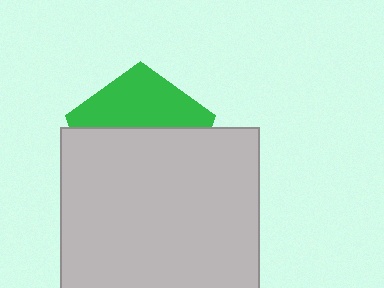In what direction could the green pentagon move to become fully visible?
The green pentagon could move up. That would shift it out from behind the light gray square entirely.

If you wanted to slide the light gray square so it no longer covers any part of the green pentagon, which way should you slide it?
Slide it down — that is the most direct way to separate the two shapes.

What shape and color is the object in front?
The object in front is a light gray square.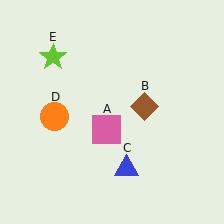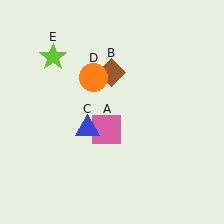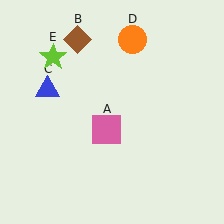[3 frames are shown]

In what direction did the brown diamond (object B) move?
The brown diamond (object B) moved up and to the left.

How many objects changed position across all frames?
3 objects changed position: brown diamond (object B), blue triangle (object C), orange circle (object D).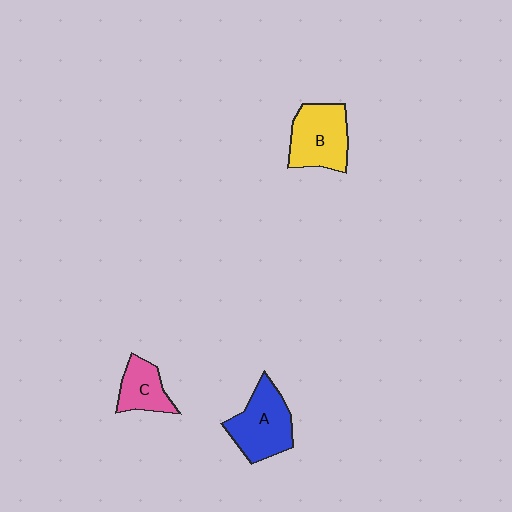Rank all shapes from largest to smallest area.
From largest to smallest: A (blue), B (yellow), C (pink).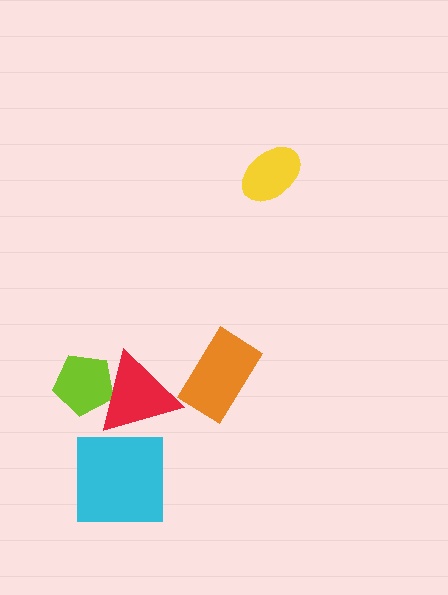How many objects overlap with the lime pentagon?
1 object overlaps with the lime pentagon.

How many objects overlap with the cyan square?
0 objects overlap with the cyan square.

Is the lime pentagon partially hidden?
Yes, it is partially covered by another shape.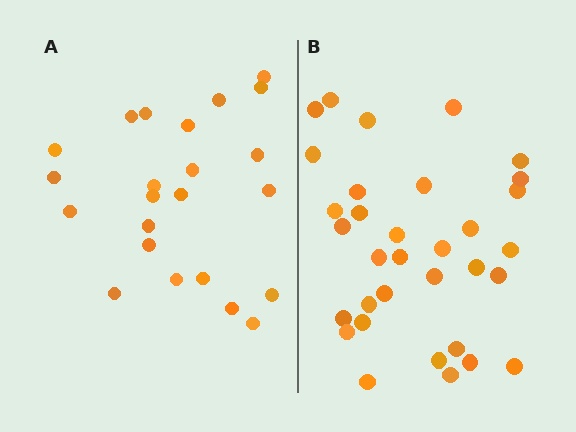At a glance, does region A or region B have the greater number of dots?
Region B (the right region) has more dots.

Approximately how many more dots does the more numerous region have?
Region B has roughly 10 or so more dots than region A.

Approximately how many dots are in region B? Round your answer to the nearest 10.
About 30 dots. (The exact count is 33, which rounds to 30.)